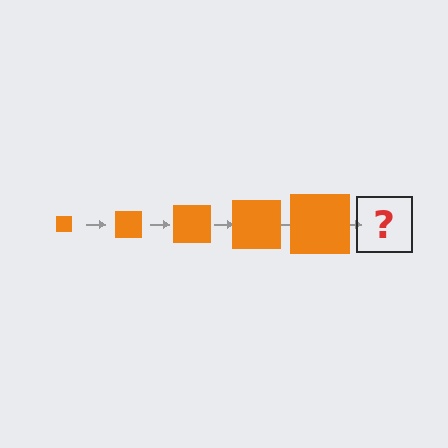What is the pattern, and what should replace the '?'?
The pattern is that the square gets progressively larger each step. The '?' should be an orange square, larger than the previous one.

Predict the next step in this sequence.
The next step is an orange square, larger than the previous one.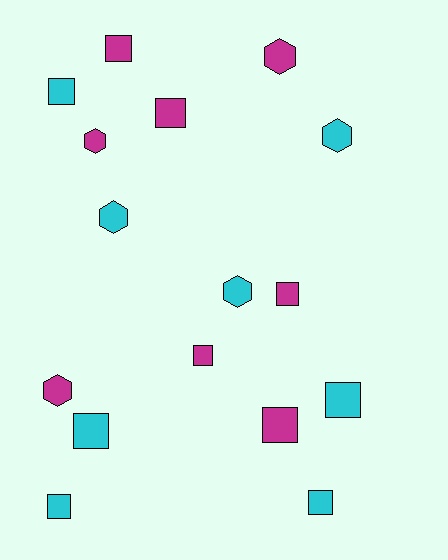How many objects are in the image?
There are 16 objects.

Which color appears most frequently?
Magenta, with 8 objects.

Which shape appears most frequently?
Square, with 10 objects.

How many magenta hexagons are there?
There are 3 magenta hexagons.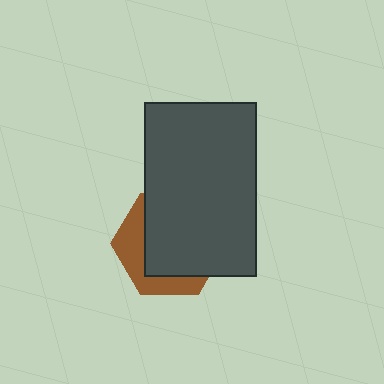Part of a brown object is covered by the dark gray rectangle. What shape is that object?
It is a hexagon.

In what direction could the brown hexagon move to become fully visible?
The brown hexagon could move toward the lower-left. That would shift it out from behind the dark gray rectangle entirely.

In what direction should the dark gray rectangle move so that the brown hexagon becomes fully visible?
The dark gray rectangle should move toward the upper-right. That is the shortest direction to clear the overlap and leave the brown hexagon fully visible.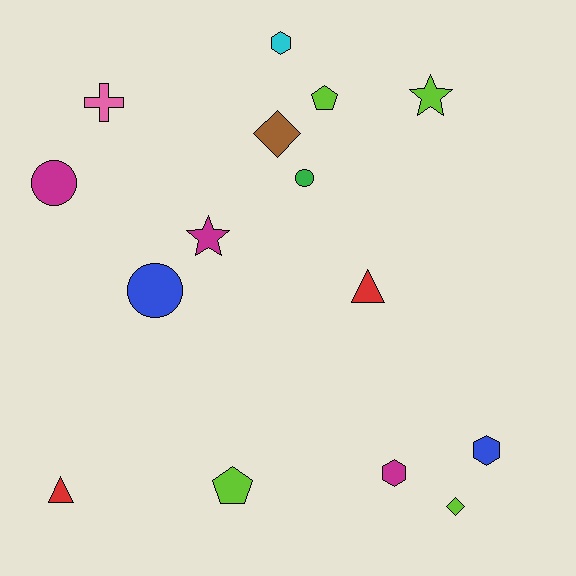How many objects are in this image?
There are 15 objects.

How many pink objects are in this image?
There is 1 pink object.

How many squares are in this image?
There are no squares.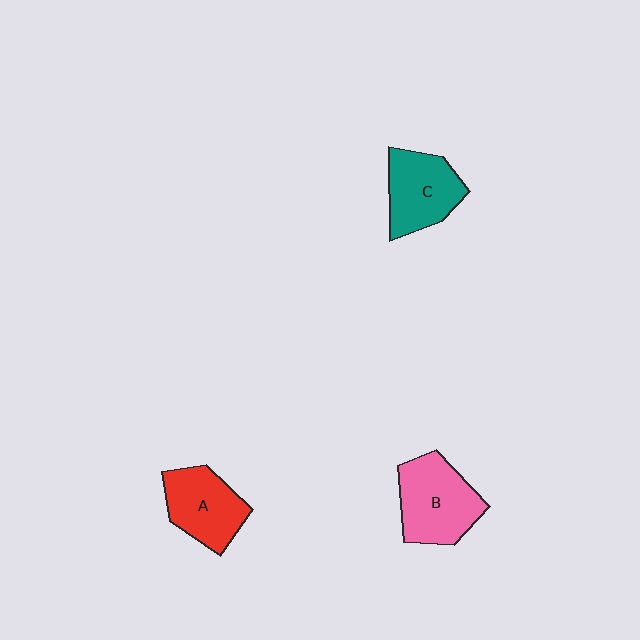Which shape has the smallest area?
Shape A (red).